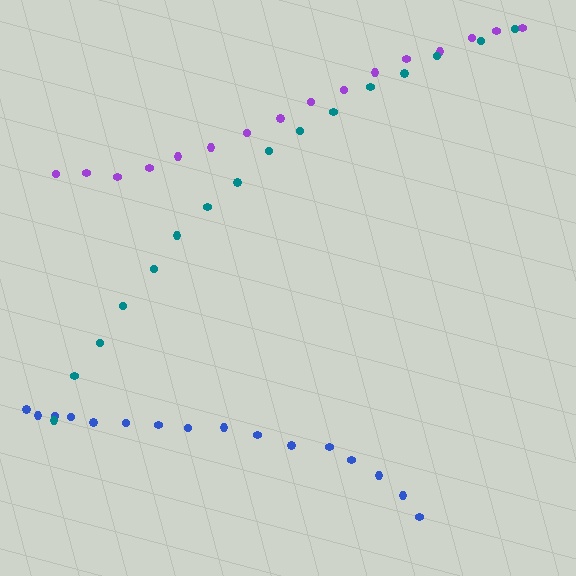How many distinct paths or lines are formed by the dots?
There are 3 distinct paths.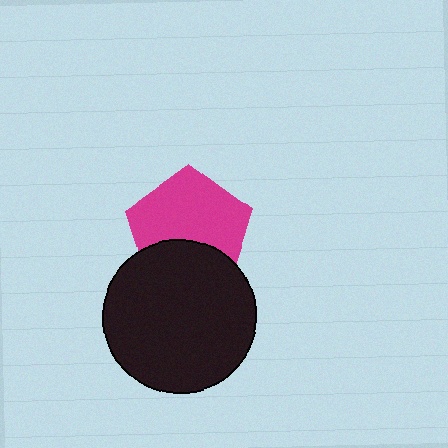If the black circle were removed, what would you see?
You would see the complete magenta pentagon.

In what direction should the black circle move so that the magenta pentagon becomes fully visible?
The black circle should move down. That is the shortest direction to clear the overlap and leave the magenta pentagon fully visible.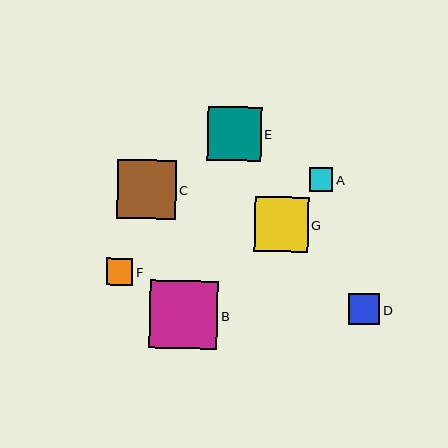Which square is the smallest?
Square A is the smallest with a size of approximately 24 pixels.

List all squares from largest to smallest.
From largest to smallest: B, C, G, E, D, F, A.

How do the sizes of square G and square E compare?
Square G and square E are approximately the same size.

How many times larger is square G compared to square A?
Square G is approximately 2.3 times the size of square A.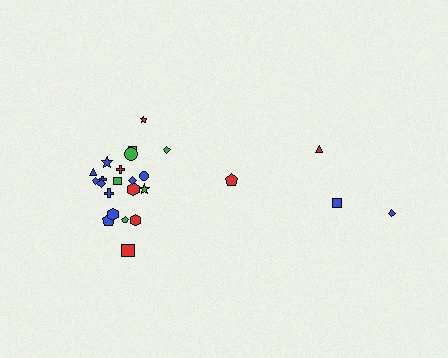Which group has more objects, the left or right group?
The left group.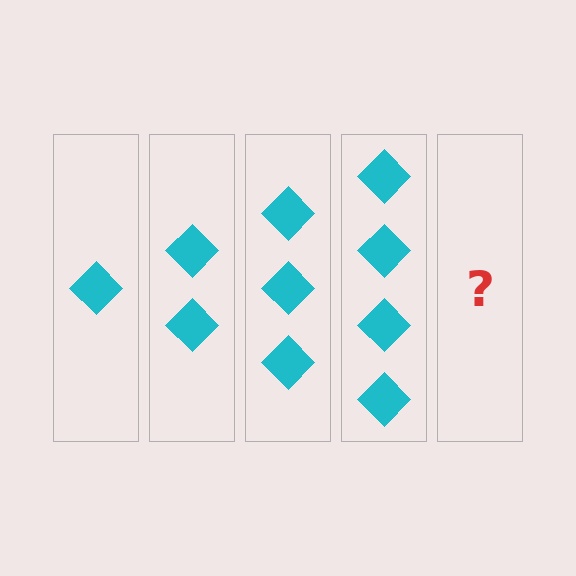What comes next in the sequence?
The next element should be 5 diamonds.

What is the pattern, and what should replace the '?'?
The pattern is that each step adds one more diamond. The '?' should be 5 diamonds.